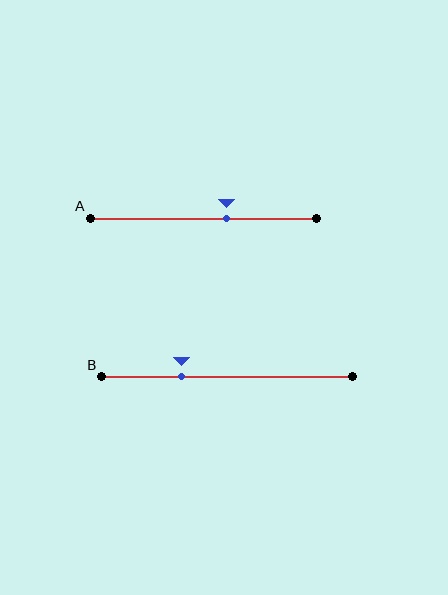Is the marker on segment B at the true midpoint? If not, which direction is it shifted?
No, the marker on segment B is shifted to the left by about 18% of the segment length.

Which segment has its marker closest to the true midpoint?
Segment A has its marker closest to the true midpoint.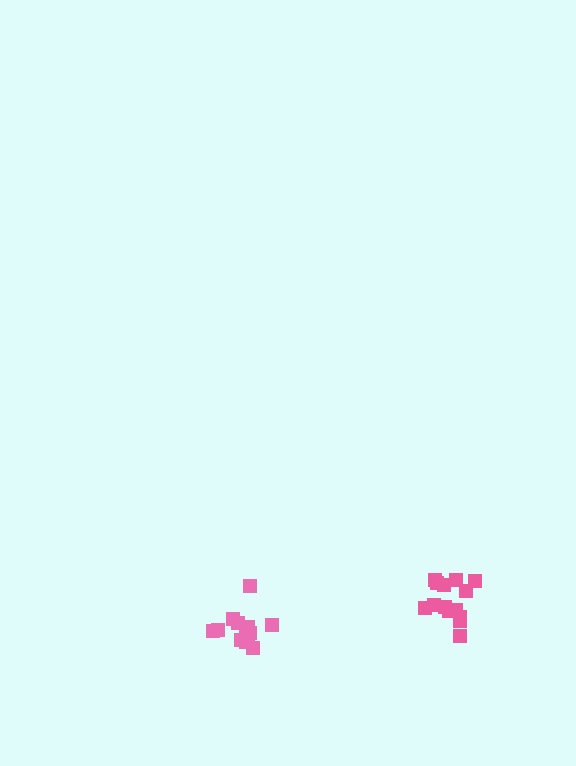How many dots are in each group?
Group 1: 13 dots, Group 2: 14 dots (27 total).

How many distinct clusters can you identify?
There are 2 distinct clusters.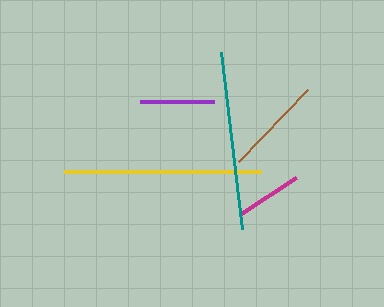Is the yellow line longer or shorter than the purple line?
The yellow line is longer than the purple line.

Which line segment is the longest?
The yellow line is the longest at approximately 197 pixels.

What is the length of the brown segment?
The brown segment is approximately 99 pixels long.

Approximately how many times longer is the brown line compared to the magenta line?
The brown line is approximately 1.5 times the length of the magenta line.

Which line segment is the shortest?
The magenta line is the shortest at approximately 66 pixels.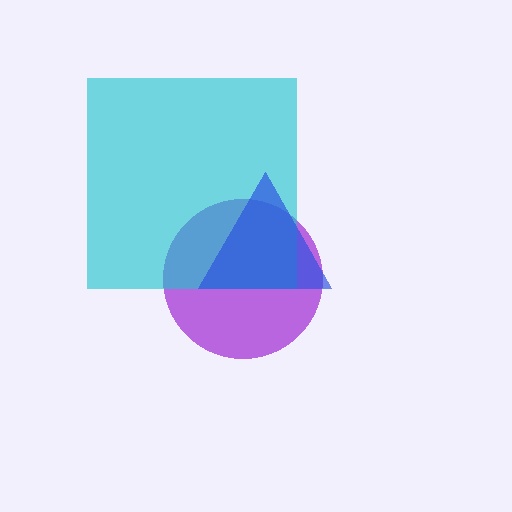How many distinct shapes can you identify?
There are 3 distinct shapes: a purple circle, a cyan square, a blue triangle.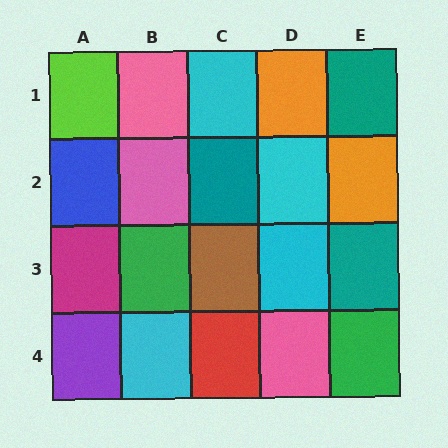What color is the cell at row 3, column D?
Cyan.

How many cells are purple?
1 cell is purple.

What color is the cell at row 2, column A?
Blue.